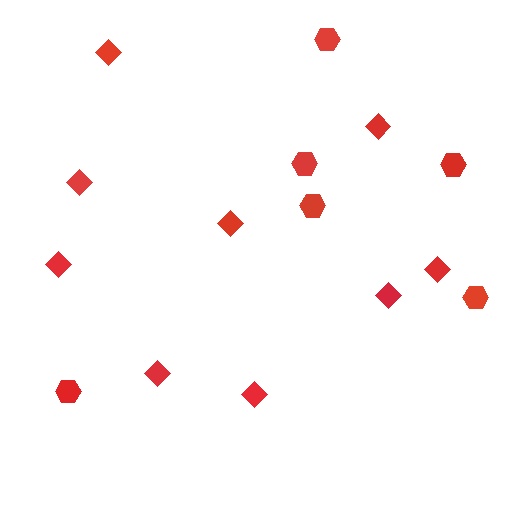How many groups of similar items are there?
There are 2 groups: one group of diamonds (9) and one group of hexagons (6).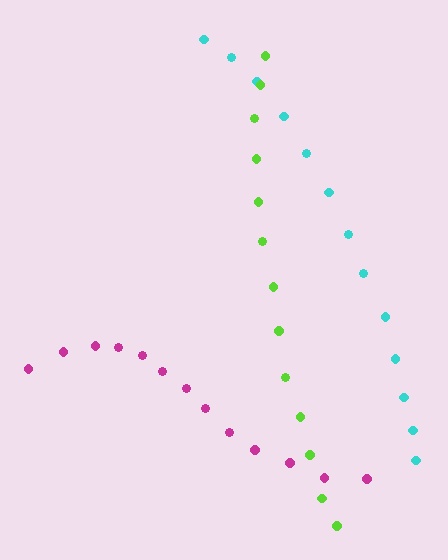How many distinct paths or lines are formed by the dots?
There are 3 distinct paths.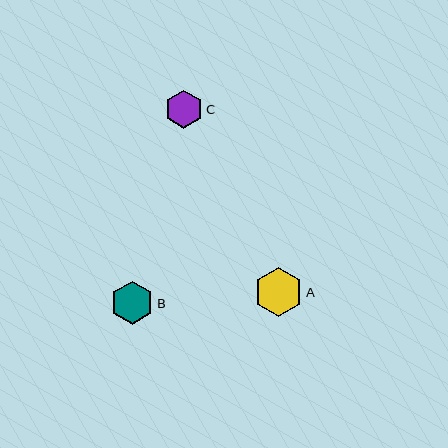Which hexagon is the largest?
Hexagon A is the largest with a size of approximately 49 pixels.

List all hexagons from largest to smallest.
From largest to smallest: A, B, C.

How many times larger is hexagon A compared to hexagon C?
Hexagon A is approximately 1.3 times the size of hexagon C.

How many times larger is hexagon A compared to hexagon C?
Hexagon A is approximately 1.3 times the size of hexagon C.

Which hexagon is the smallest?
Hexagon C is the smallest with a size of approximately 38 pixels.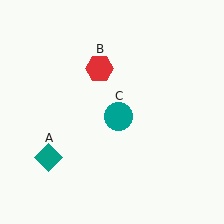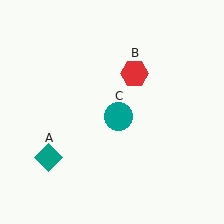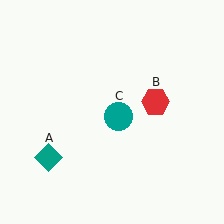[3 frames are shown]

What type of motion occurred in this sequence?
The red hexagon (object B) rotated clockwise around the center of the scene.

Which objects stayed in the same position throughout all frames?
Teal diamond (object A) and teal circle (object C) remained stationary.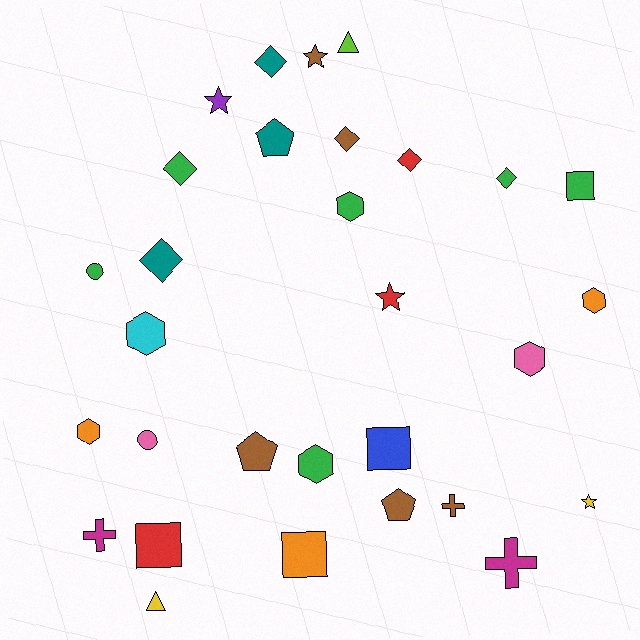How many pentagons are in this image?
There are 3 pentagons.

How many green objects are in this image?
There are 6 green objects.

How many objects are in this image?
There are 30 objects.